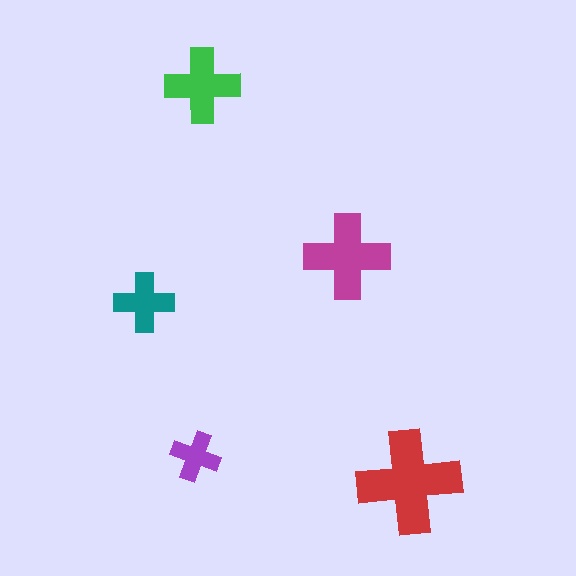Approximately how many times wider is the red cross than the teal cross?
About 1.5 times wider.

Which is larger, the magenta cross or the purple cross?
The magenta one.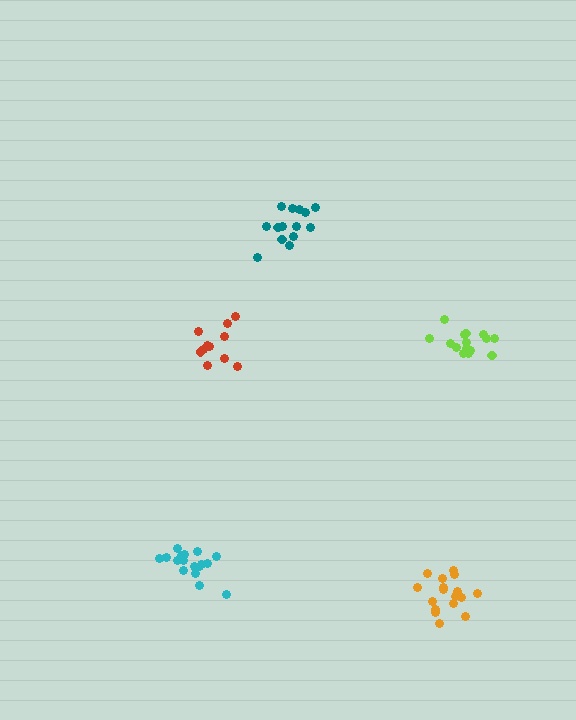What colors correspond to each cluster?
The clusters are colored: teal, lime, orange, cyan, red.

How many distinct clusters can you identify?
There are 5 distinct clusters.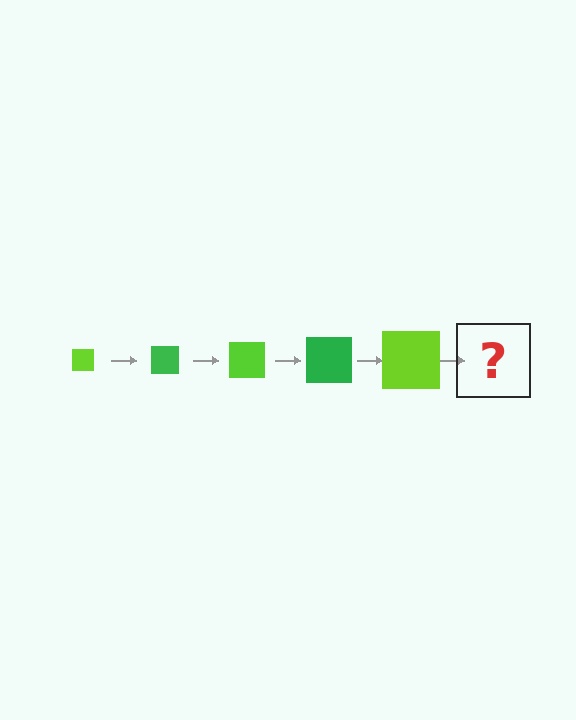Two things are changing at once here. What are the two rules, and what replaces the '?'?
The two rules are that the square grows larger each step and the color cycles through lime and green. The '?' should be a green square, larger than the previous one.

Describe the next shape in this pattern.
It should be a green square, larger than the previous one.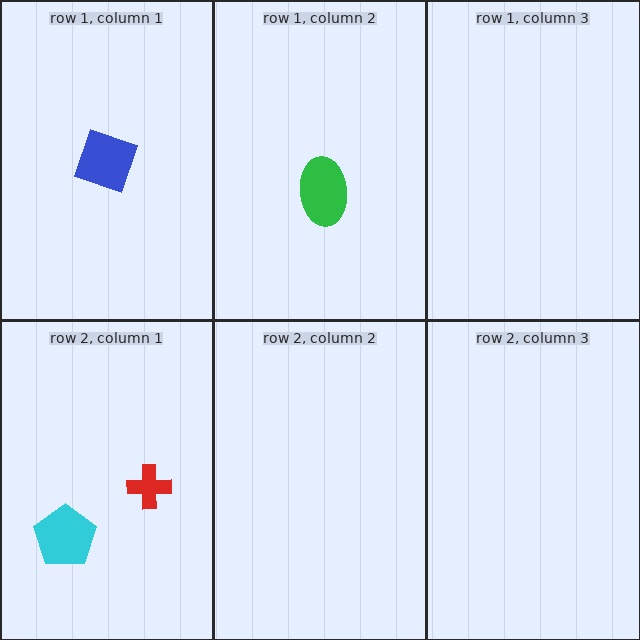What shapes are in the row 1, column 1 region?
The blue square.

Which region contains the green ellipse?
The row 1, column 2 region.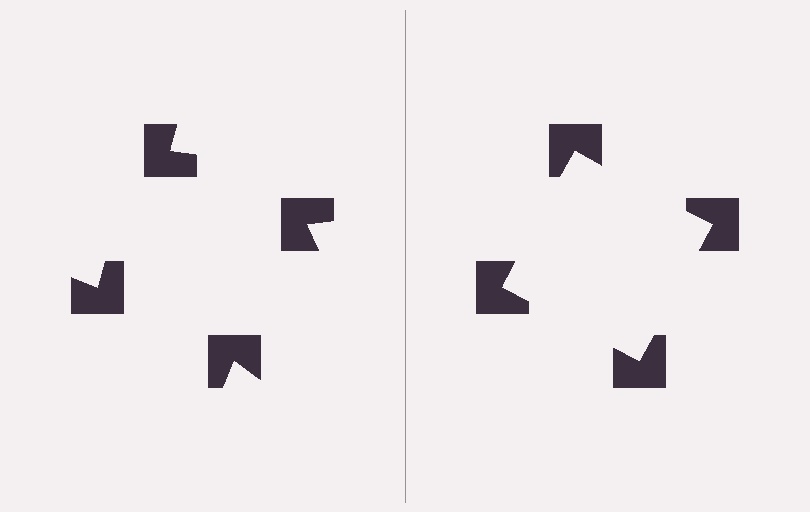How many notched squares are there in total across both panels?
8 — 4 on each side.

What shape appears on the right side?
An illusory square.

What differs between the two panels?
The notched squares are positioned identically on both sides; only the wedge orientations differ. On the right they align to a square; on the left they are misaligned.